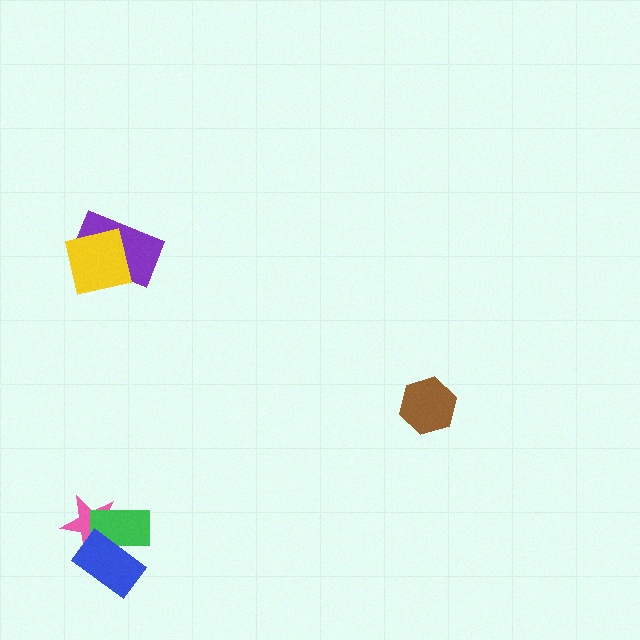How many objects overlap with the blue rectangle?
2 objects overlap with the blue rectangle.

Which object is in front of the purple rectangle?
The yellow square is in front of the purple rectangle.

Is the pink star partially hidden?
Yes, it is partially covered by another shape.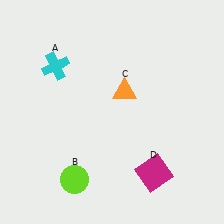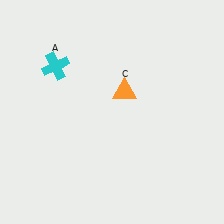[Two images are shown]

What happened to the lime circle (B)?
The lime circle (B) was removed in Image 2. It was in the bottom-left area of Image 1.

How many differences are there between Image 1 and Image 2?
There are 2 differences between the two images.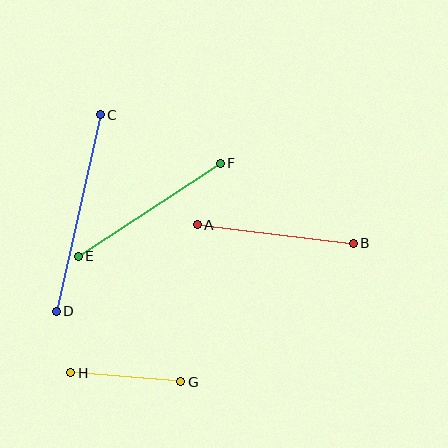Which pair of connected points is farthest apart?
Points C and D are farthest apart.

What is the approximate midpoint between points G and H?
The midpoint is at approximately (126, 377) pixels.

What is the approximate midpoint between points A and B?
The midpoint is at approximately (275, 234) pixels.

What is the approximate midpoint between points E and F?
The midpoint is at approximately (149, 210) pixels.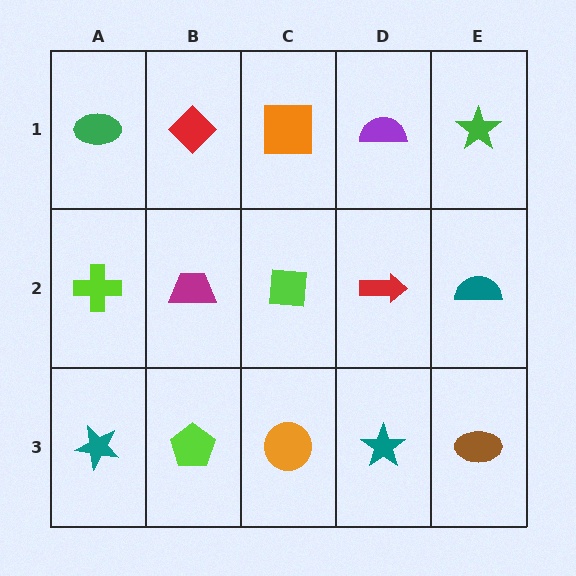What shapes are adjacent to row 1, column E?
A teal semicircle (row 2, column E), a purple semicircle (row 1, column D).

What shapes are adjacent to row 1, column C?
A lime square (row 2, column C), a red diamond (row 1, column B), a purple semicircle (row 1, column D).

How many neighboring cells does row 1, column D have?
3.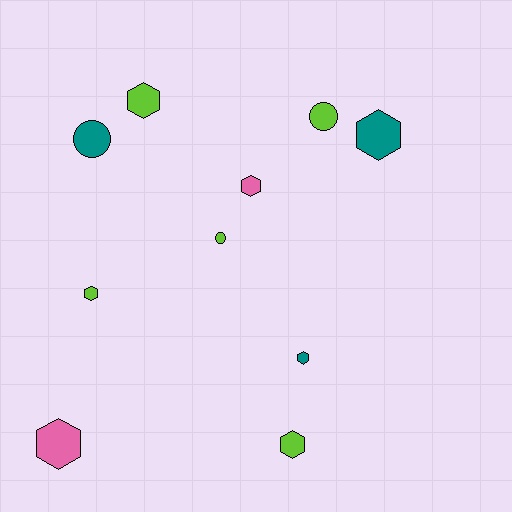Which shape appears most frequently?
Hexagon, with 7 objects.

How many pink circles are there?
There are no pink circles.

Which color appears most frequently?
Lime, with 5 objects.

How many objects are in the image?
There are 10 objects.